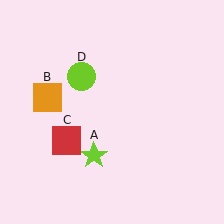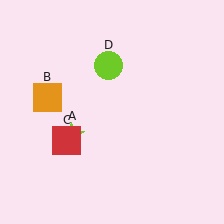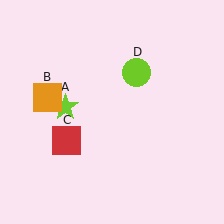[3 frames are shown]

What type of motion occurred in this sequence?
The lime star (object A), lime circle (object D) rotated clockwise around the center of the scene.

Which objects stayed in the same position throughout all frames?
Orange square (object B) and red square (object C) remained stationary.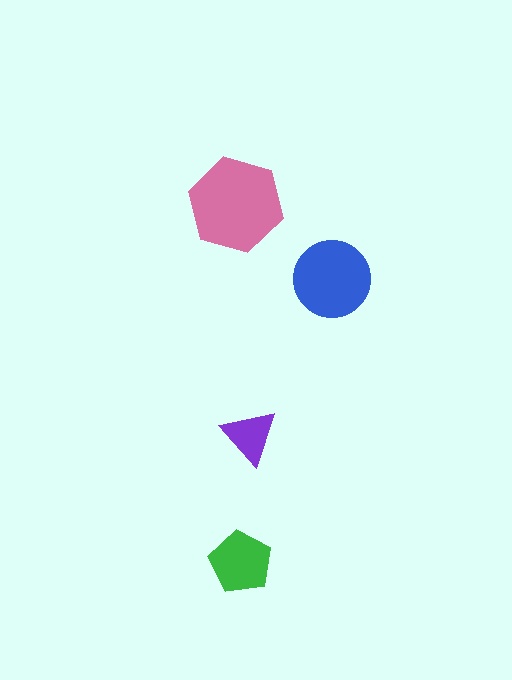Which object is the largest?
The pink hexagon.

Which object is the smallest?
The purple triangle.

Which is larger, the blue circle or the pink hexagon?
The pink hexagon.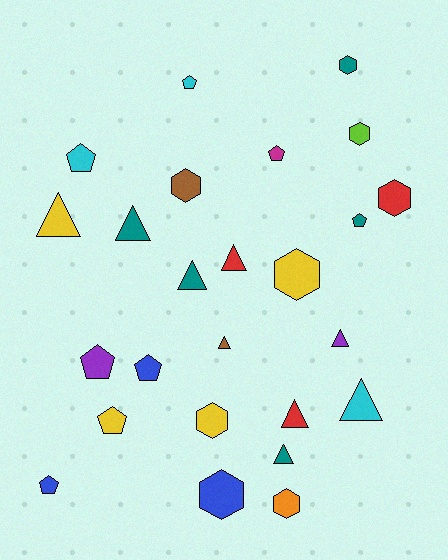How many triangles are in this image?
There are 9 triangles.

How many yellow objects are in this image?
There are 4 yellow objects.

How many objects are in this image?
There are 25 objects.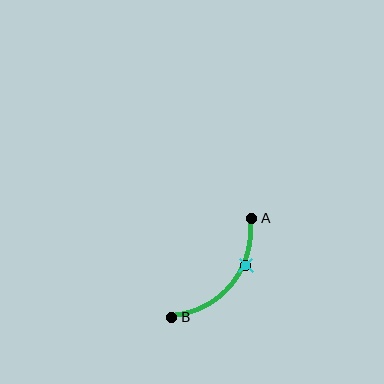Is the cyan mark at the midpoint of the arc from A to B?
No. The cyan mark lies on the arc but is closer to endpoint A. The arc midpoint would be at the point on the curve equidistant along the arc from both A and B.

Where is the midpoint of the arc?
The arc midpoint is the point on the curve farthest from the straight line joining A and B. It sits below and to the right of that line.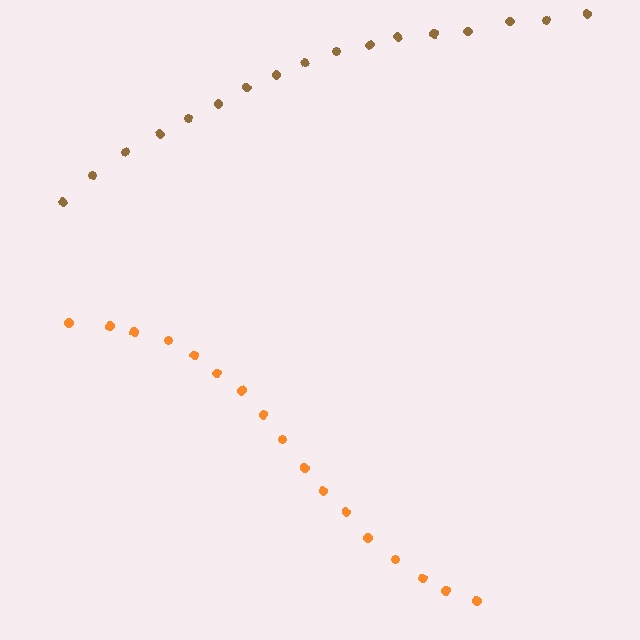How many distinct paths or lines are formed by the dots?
There are 2 distinct paths.